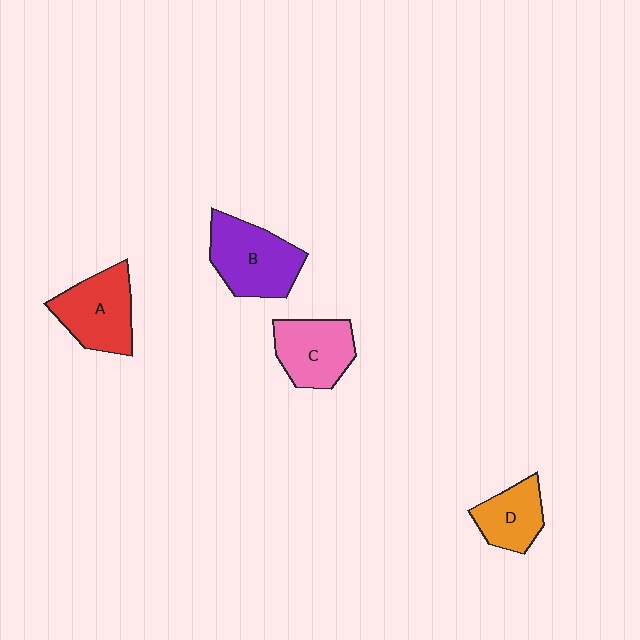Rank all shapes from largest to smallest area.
From largest to smallest: B (purple), A (red), C (pink), D (orange).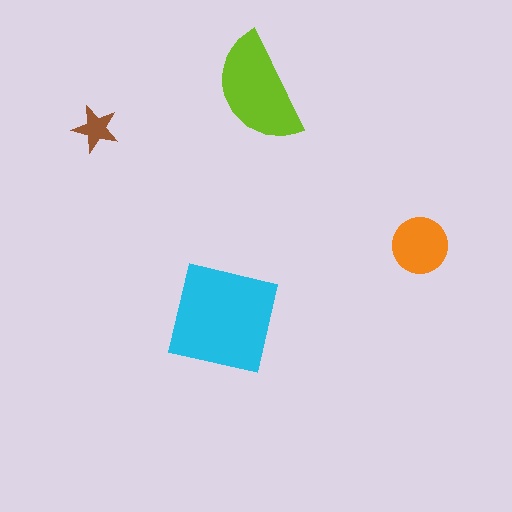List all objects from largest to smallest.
The cyan square, the lime semicircle, the orange circle, the brown star.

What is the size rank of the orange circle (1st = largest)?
3rd.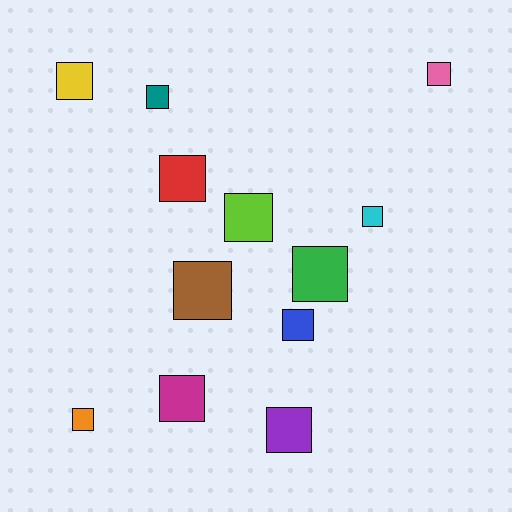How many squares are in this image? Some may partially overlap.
There are 12 squares.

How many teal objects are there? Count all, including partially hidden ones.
There is 1 teal object.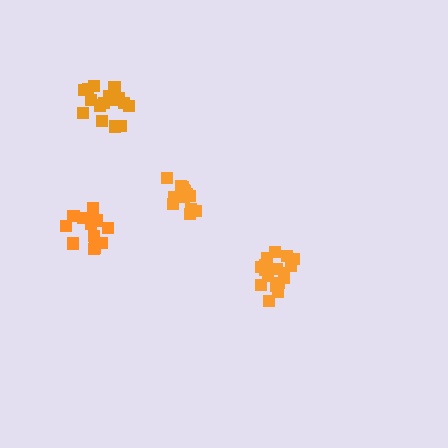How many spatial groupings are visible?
There are 4 spatial groupings.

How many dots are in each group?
Group 1: 13 dots, Group 2: 13 dots, Group 3: 18 dots, Group 4: 18 dots (62 total).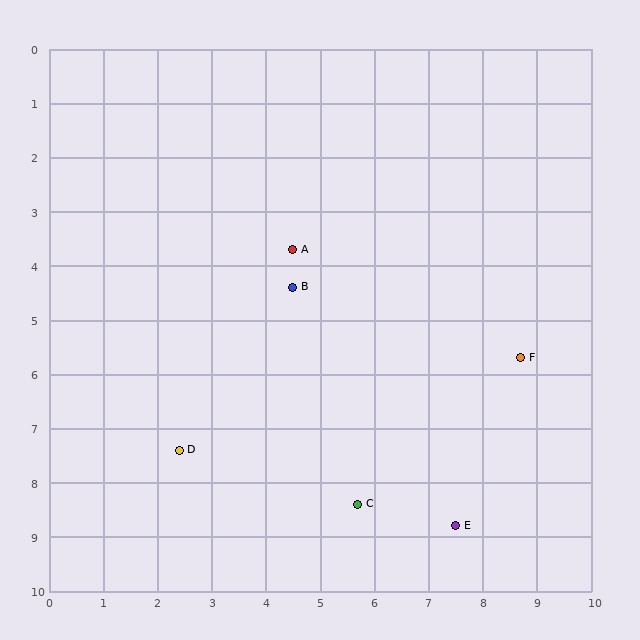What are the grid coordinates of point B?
Point B is at approximately (4.5, 4.4).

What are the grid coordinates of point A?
Point A is at approximately (4.5, 3.7).